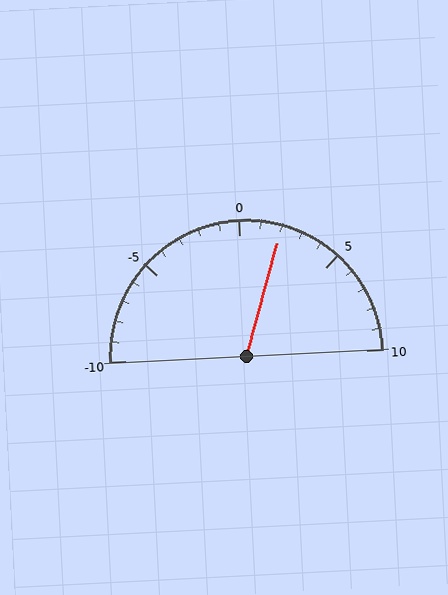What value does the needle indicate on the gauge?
The needle indicates approximately 2.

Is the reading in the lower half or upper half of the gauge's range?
The reading is in the upper half of the range (-10 to 10).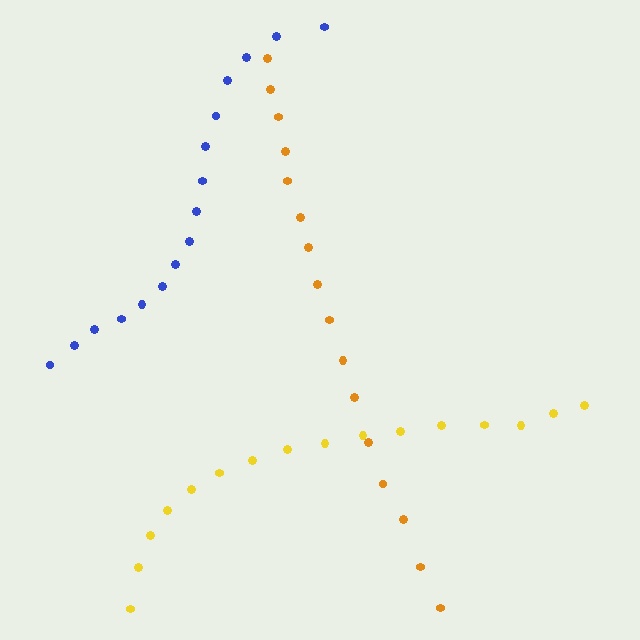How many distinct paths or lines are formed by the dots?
There are 3 distinct paths.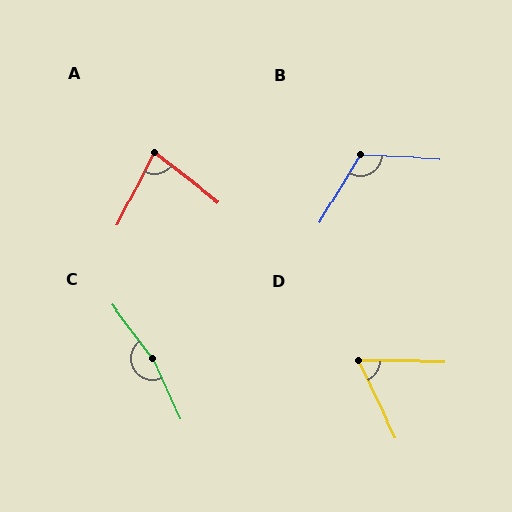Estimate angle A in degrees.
Approximately 79 degrees.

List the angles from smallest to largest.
D (64°), A (79°), B (117°), C (167°).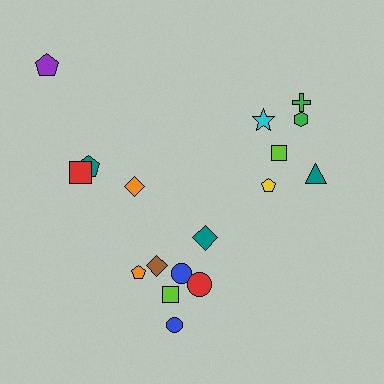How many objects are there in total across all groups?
There are 17 objects.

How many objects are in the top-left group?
There are 4 objects.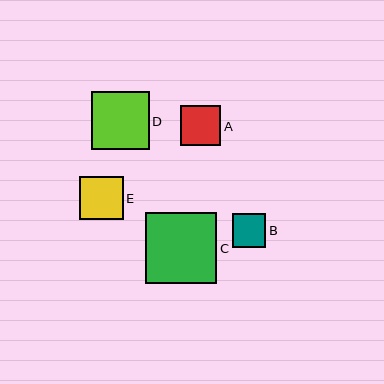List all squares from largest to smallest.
From largest to smallest: C, D, E, A, B.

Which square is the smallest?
Square B is the smallest with a size of approximately 34 pixels.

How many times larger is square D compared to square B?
Square D is approximately 1.7 times the size of square B.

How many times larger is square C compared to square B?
Square C is approximately 2.1 times the size of square B.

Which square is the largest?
Square C is the largest with a size of approximately 71 pixels.